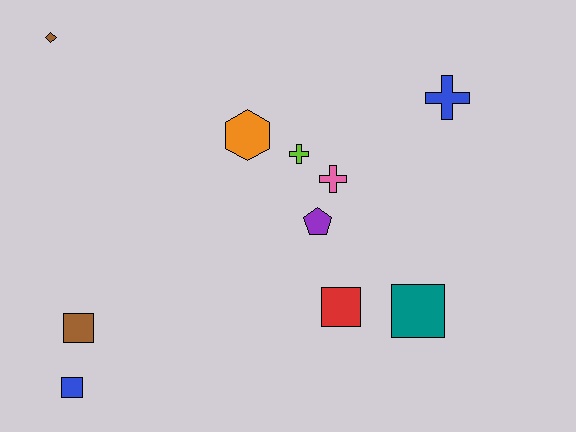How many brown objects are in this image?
There are 2 brown objects.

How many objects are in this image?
There are 10 objects.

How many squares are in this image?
There are 4 squares.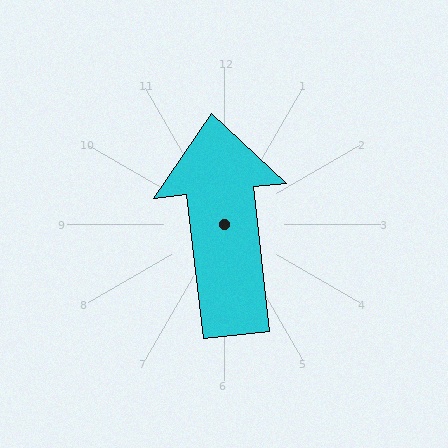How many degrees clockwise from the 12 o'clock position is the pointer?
Approximately 354 degrees.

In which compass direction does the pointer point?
North.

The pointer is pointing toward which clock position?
Roughly 12 o'clock.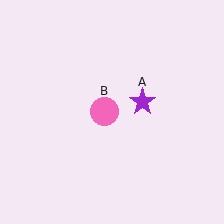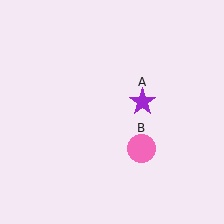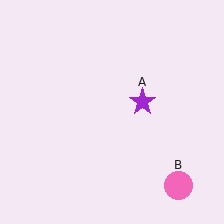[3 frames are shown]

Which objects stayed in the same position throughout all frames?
Purple star (object A) remained stationary.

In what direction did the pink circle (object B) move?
The pink circle (object B) moved down and to the right.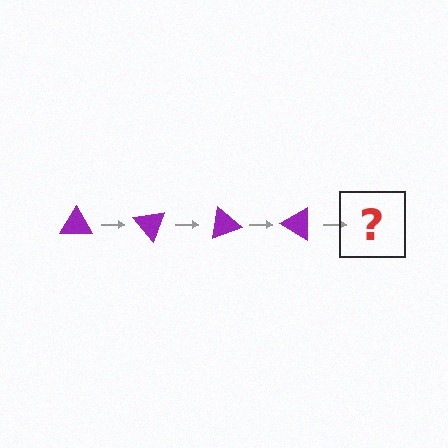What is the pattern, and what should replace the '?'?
The pattern is that the triangle rotates 50 degrees each step. The '?' should be a purple triangle rotated 200 degrees.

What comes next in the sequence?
The next element should be a purple triangle rotated 200 degrees.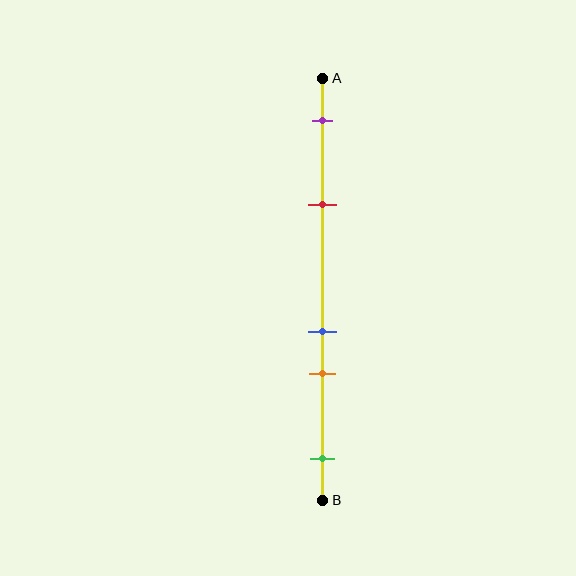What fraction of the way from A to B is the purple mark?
The purple mark is approximately 10% (0.1) of the way from A to B.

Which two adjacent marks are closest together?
The blue and orange marks are the closest adjacent pair.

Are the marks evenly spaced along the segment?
No, the marks are not evenly spaced.